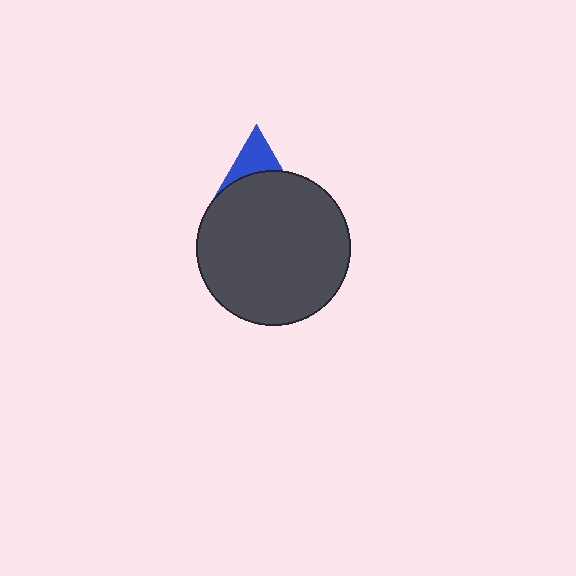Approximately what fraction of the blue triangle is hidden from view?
Roughly 70% of the blue triangle is hidden behind the dark gray circle.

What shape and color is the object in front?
The object in front is a dark gray circle.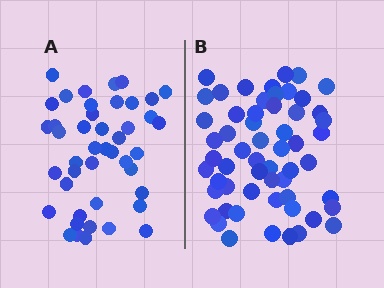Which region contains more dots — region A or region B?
Region B (the right region) has more dots.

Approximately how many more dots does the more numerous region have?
Region B has approximately 15 more dots than region A.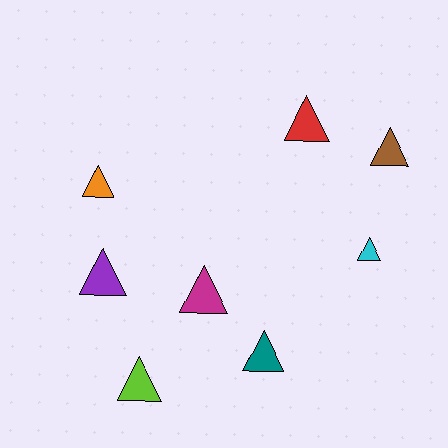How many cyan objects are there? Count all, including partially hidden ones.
There is 1 cyan object.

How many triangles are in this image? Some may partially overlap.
There are 8 triangles.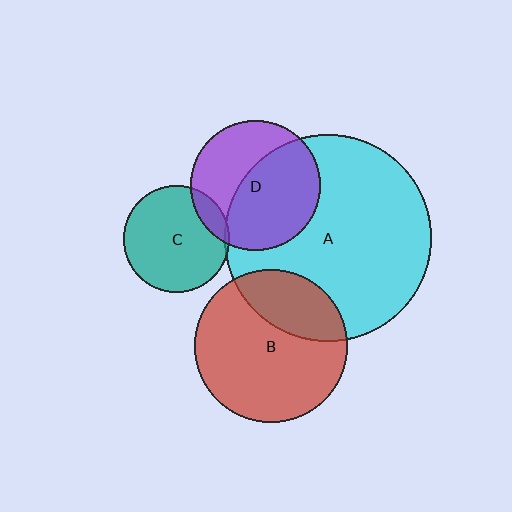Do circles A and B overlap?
Yes.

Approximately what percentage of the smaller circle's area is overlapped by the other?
Approximately 30%.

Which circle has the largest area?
Circle A (cyan).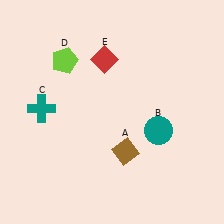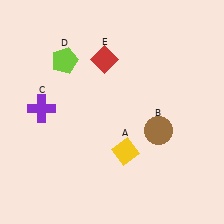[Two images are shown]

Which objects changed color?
A changed from brown to yellow. B changed from teal to brown. C changed from teal to purple.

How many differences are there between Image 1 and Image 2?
There are 3 differences between the two images.